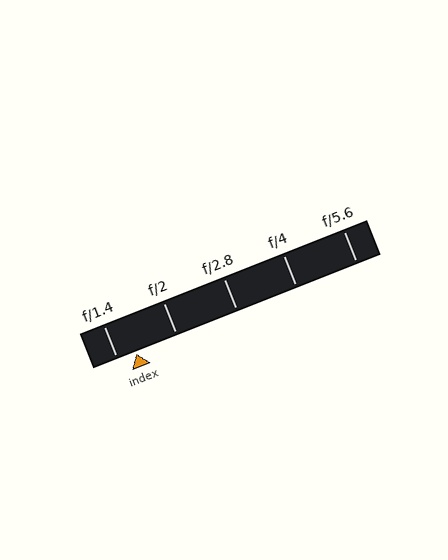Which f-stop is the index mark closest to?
The index mark is closest to f/1.4.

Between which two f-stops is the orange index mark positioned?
The index mark is between f/1.4 and f/2.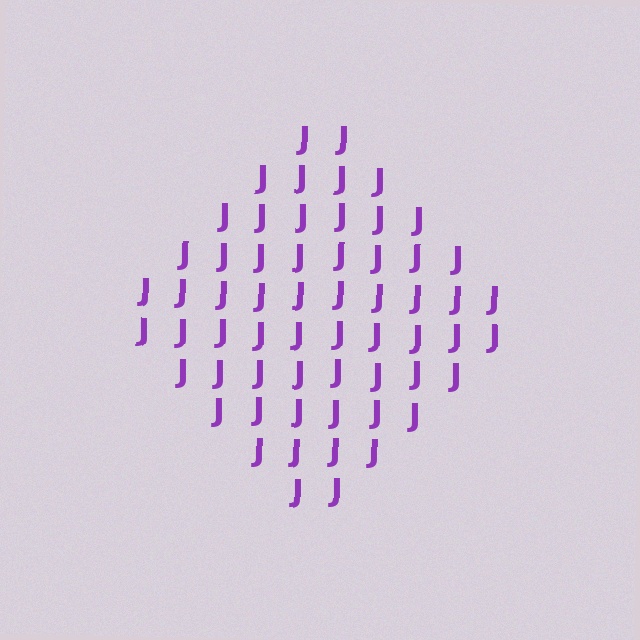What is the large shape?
The large shape is a diamond.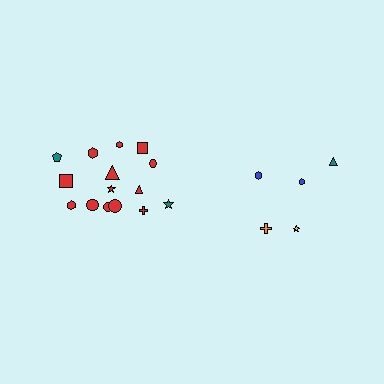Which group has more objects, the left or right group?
The left group.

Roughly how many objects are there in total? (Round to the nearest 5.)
Roughly 20 objects in total.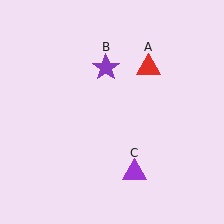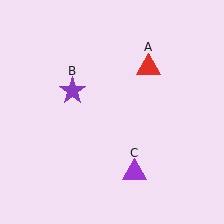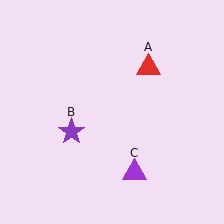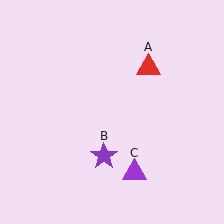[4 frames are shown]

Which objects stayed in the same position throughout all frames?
Red triangle (object A) and purple triangle (object C) remained stationary.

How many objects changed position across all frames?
1 object changed position: purple star (object B).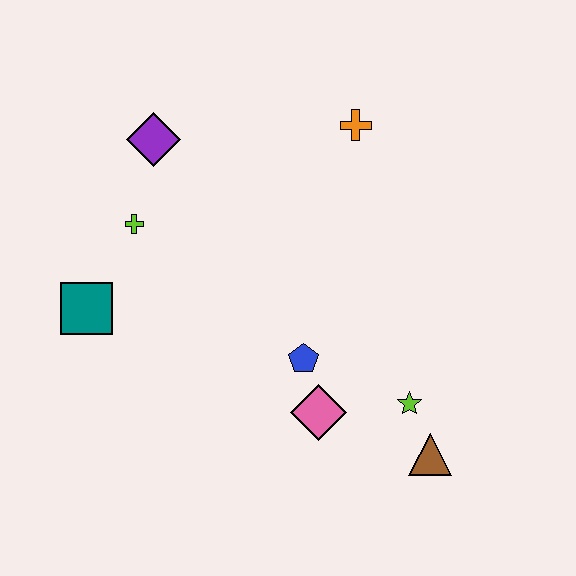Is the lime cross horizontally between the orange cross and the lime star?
No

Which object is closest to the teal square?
The lime cross is closest to the teal square.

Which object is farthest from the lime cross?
The brown triangle is farthest from the lime cross.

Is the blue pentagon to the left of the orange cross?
Yes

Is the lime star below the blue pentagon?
Yes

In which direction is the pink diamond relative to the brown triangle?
The pink diamond is to the left of the brown triangle.